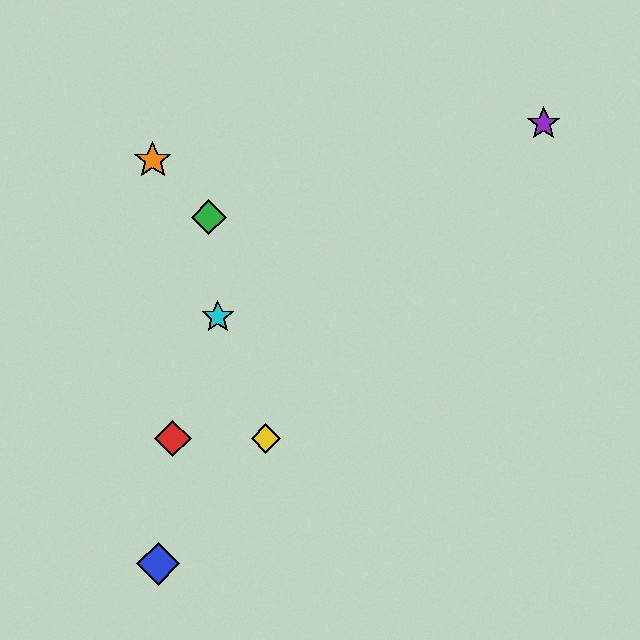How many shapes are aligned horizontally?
2 shapes (the red diamond, the yellow diamond) are aligned horizontally.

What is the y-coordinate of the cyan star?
The cyan star is at y≈317.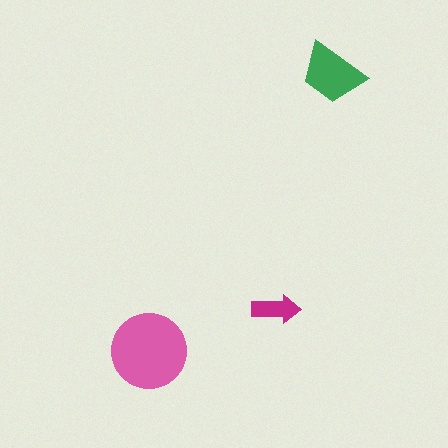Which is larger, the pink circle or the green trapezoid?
The pink circle.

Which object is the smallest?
The magenta arrow.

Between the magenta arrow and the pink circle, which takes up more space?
The pink circle.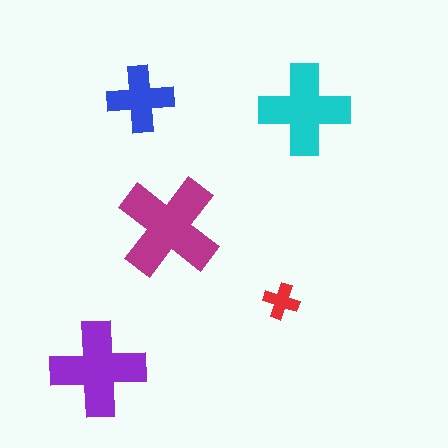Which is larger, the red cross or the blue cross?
The blue one.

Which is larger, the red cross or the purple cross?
The purple one.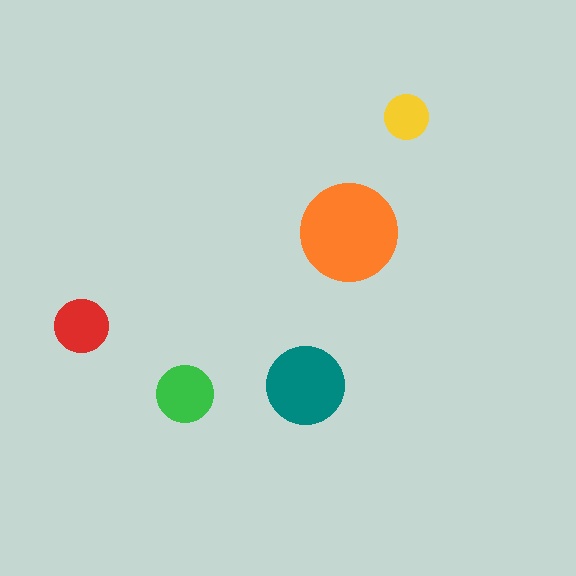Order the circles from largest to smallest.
the orange one, the teal one, the green one, the red one, the yellow one.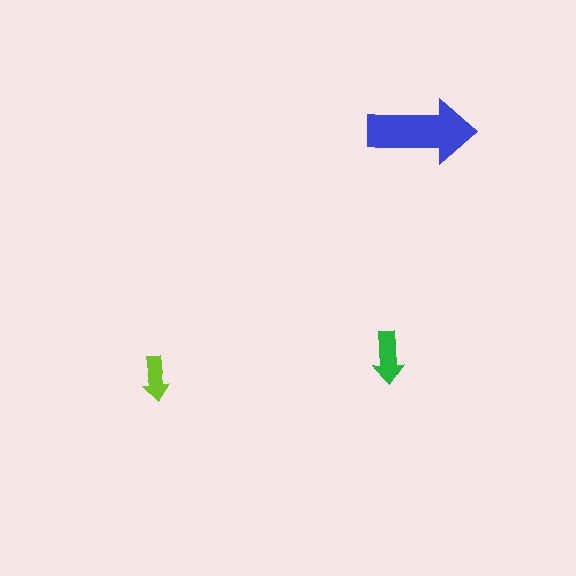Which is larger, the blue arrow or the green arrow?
The blue one.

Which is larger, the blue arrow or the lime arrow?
The blue one.